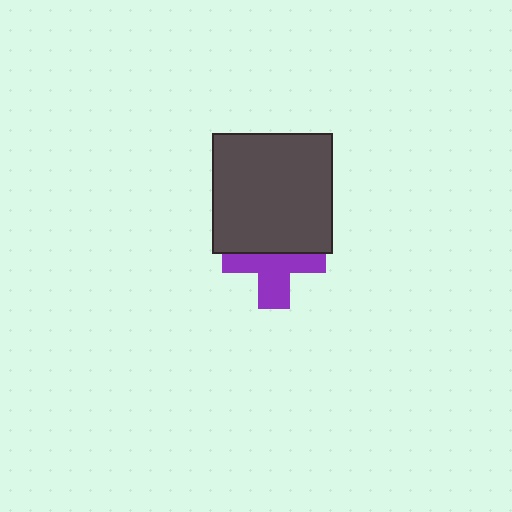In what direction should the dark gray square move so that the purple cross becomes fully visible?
The dark gray square should move up. That is the shortest direction to clear the overlap and leave the purple cross fully visible.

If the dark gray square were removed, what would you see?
You would see the complete purple cross.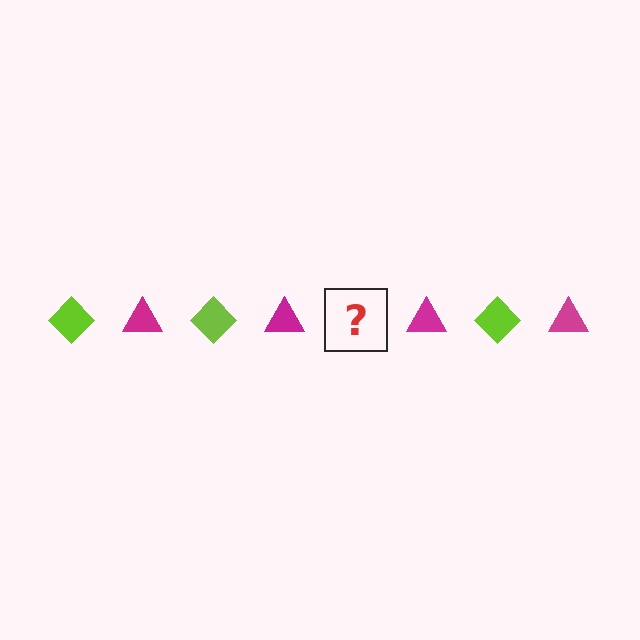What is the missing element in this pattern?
The missing element is a lime diamond.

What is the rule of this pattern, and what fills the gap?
The rule is that the pattern alternates between lime diamond and magenta triangle. The gap should be filled with a lime diamond.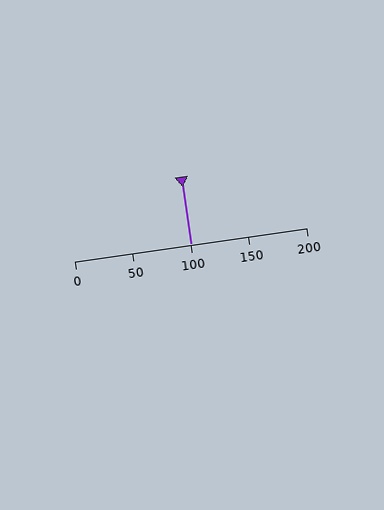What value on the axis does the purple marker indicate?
The marker indicates approximately 100.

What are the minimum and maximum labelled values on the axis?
The axis runs from 0 to 200.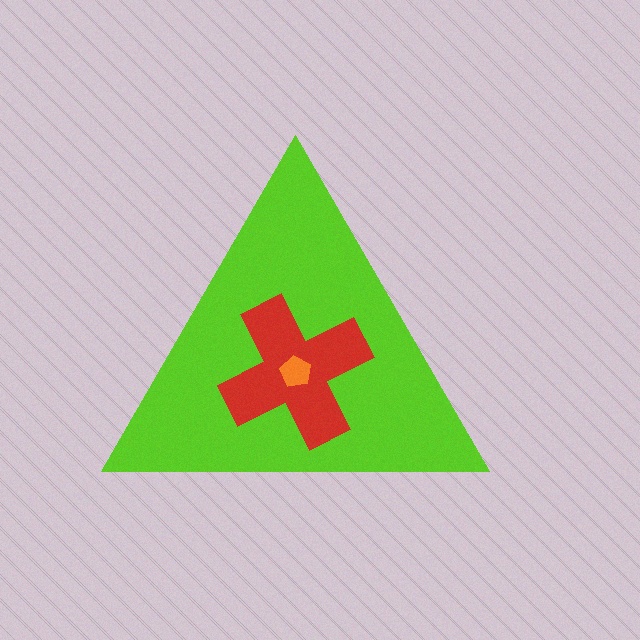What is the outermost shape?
The lime triangle.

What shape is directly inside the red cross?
The orange pentagon.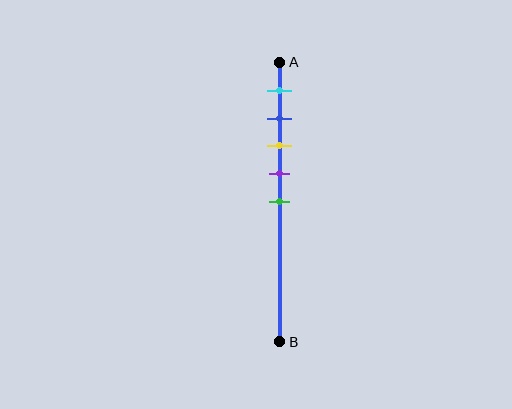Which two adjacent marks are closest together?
The blue and yellow marks are the closest adjacent pair.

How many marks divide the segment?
There are 5 marks dividing the segment.